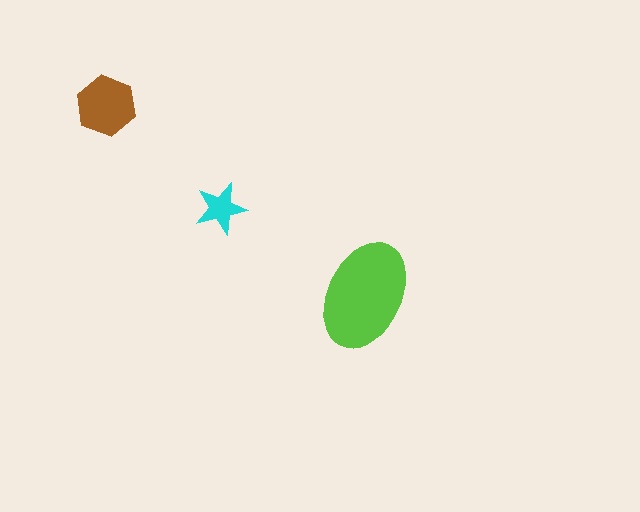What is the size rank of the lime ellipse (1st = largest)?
1st.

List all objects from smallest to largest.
The cyan star, the brown hexagon, the lime ellipse.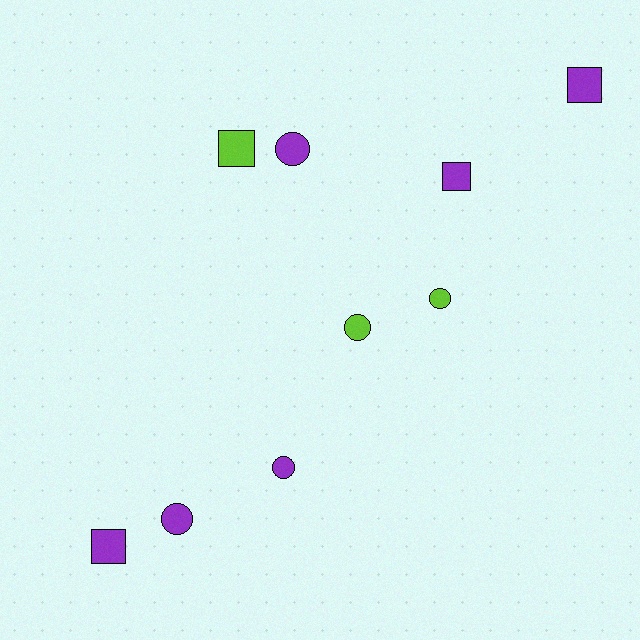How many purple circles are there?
There are 3 purple circles.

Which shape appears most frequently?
Circle, with 5 objects.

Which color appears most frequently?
Purple, with 6 objects.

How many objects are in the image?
There are 9 objects.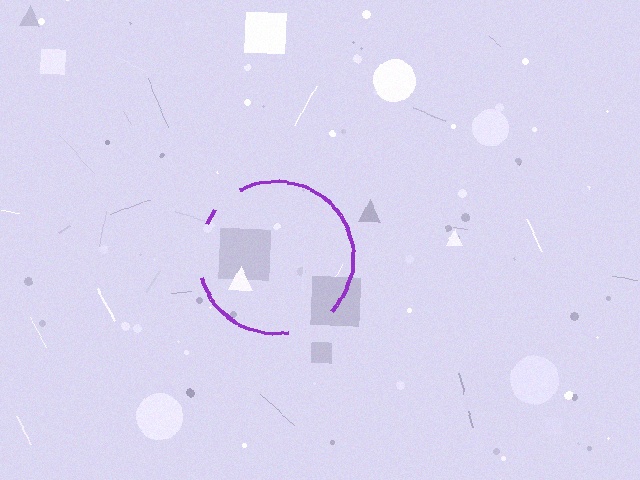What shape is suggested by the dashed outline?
The dashed outline suggests a circle.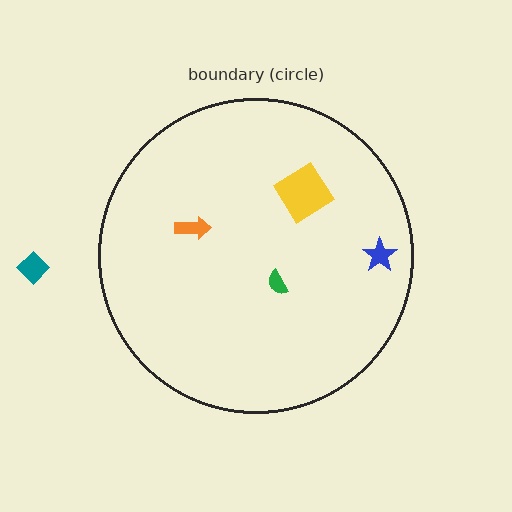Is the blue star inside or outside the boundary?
Inside.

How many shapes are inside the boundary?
4 inside, 1 outside.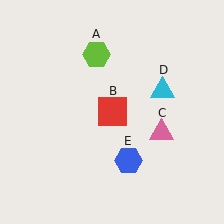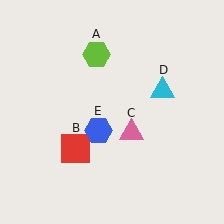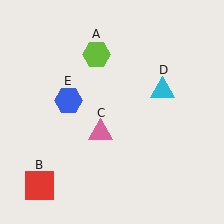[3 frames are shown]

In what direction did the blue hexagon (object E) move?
The blue hexagon (object E) moved up and to the left.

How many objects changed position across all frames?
3 objects changed position: red square (object B), pink triangle (object C), blue hexagon (object E).